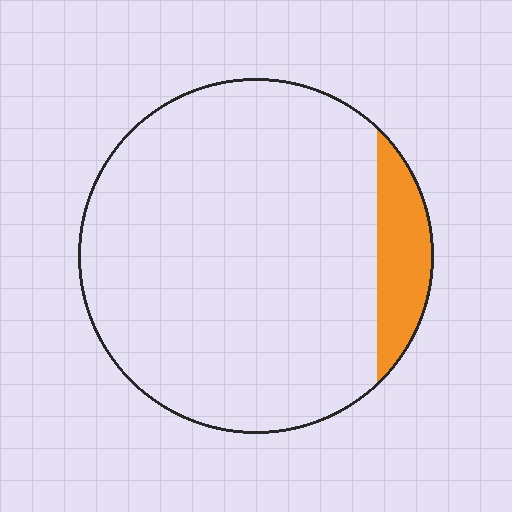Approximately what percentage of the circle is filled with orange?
Approximately 10%.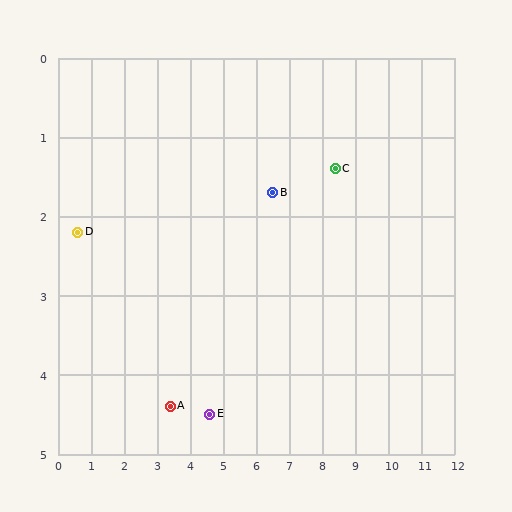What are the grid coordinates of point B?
Point B is at approximately (6.5, 1.7).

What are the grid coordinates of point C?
Point C is at approximately (8.4, 1.4).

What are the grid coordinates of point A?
Point A is at approximately (3.4, 4.4).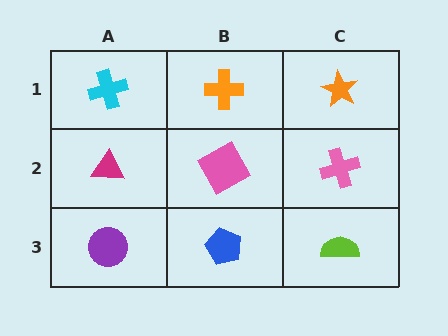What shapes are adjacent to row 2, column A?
A cyan cross (row 1, column A), a purple circle (row 3, column A), a pink square (row 2, column B).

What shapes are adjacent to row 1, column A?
A magenta triangle (row 2, column A), an orange cross (row 1, column B).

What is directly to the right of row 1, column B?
An orange star.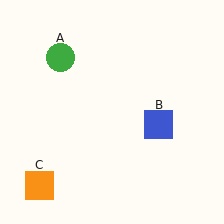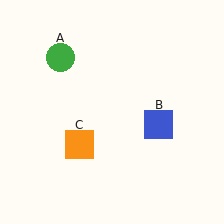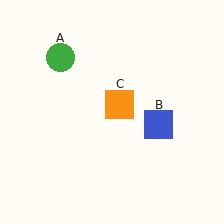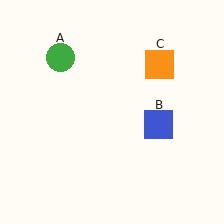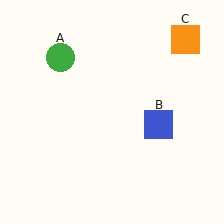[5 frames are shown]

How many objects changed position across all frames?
1 object changed position: orange square (object C).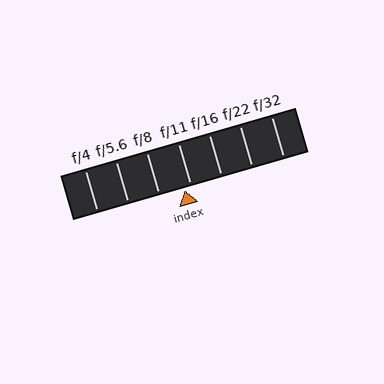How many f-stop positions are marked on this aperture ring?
There are 7 f-stop positions marked.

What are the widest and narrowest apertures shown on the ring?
The widest aperture shown is f/4 and the narrowest is f/32.